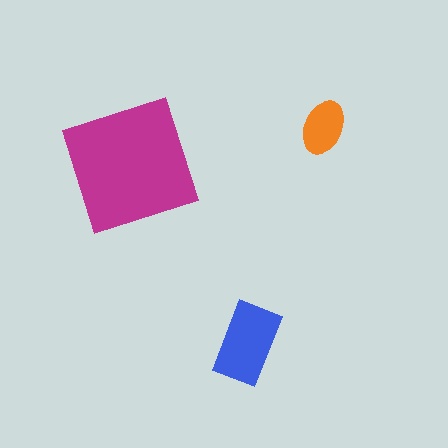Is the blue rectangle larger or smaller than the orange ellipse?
Larger.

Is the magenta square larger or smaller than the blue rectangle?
Larger.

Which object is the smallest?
The orange ellipse.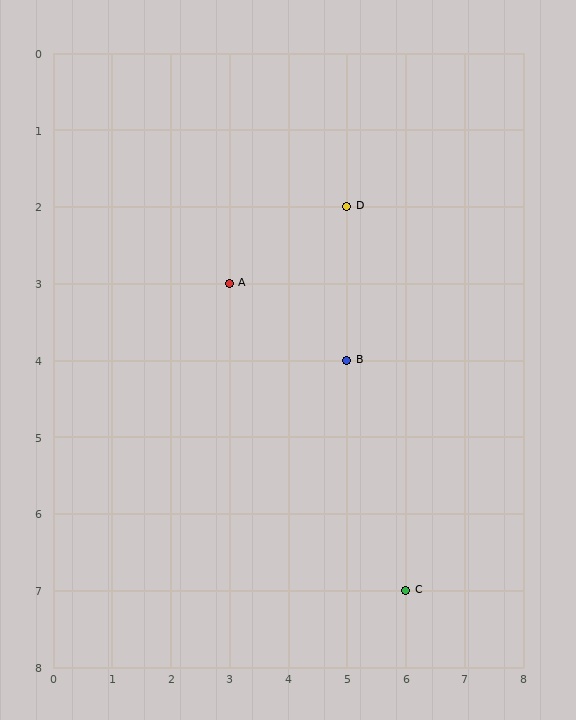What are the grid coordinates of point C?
Point C is at grid coordinates (6, 7).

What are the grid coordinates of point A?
Point A is at grid coordinates (3, 3).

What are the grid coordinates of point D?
Point D is at grid coordinates (5, 2).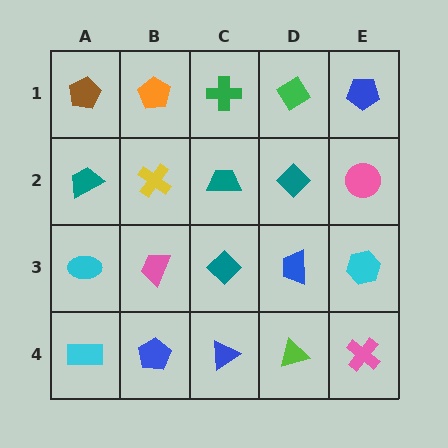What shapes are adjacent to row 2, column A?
A brown pentagon (row 1, column A), a cyan ellipse (row 3, column A), a yellow cross (row 2, column B).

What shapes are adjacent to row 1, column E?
A pink circle (row 2, column E), a green diamond (row 1, column D).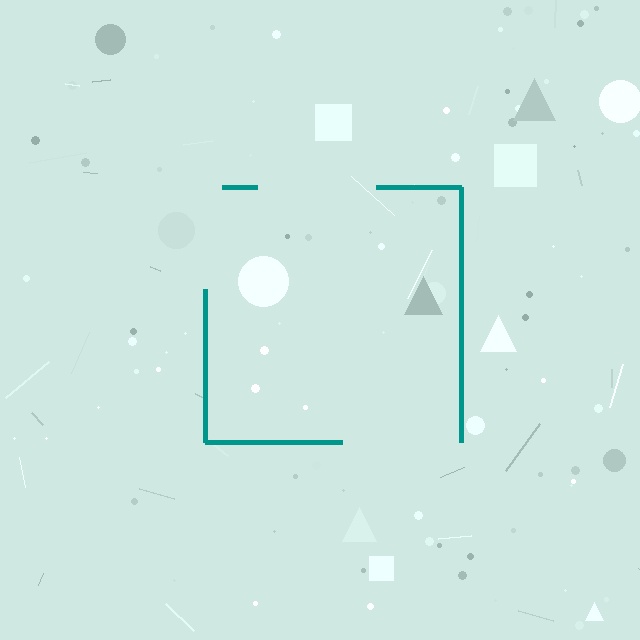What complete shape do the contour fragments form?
The contour fragments form a square.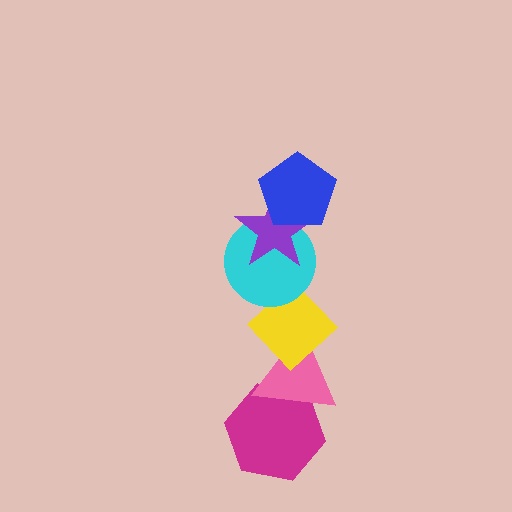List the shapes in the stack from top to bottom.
From top to bottom: the blue pentagon, the purple star, the cyan circle, the yellow diamond, the pink triangle, the magenta hexagon.